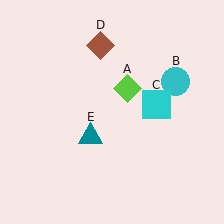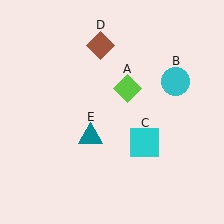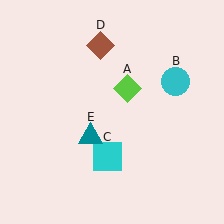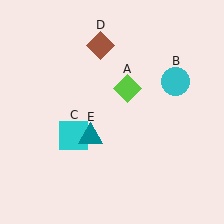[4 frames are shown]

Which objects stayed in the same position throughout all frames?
Lime diamond (object A) and cyan circle (object B) and brown diamond (object D) and teal triangle (object E) remained stationary.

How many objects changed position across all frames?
1 object changed position: cyan square (object C).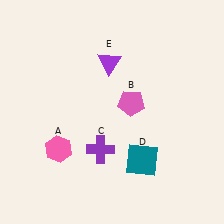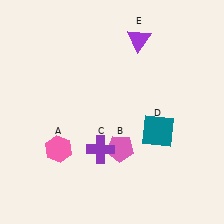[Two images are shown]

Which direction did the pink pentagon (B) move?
The pink pentagon (B) moved down.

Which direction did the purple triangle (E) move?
The purple triangle (E) moved right.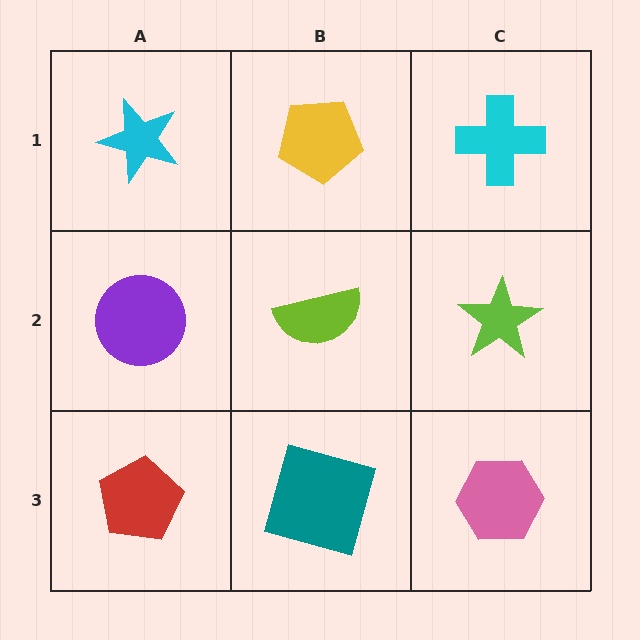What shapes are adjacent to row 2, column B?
A yellow pentagon (row 1, column B), a teal square (row 3, column B), a purple circle (row 2, column A), a lime star (row 2, column C).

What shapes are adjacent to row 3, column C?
A lime star (row 2, column C), a teal square (row 3, column B).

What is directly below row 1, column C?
A lime star.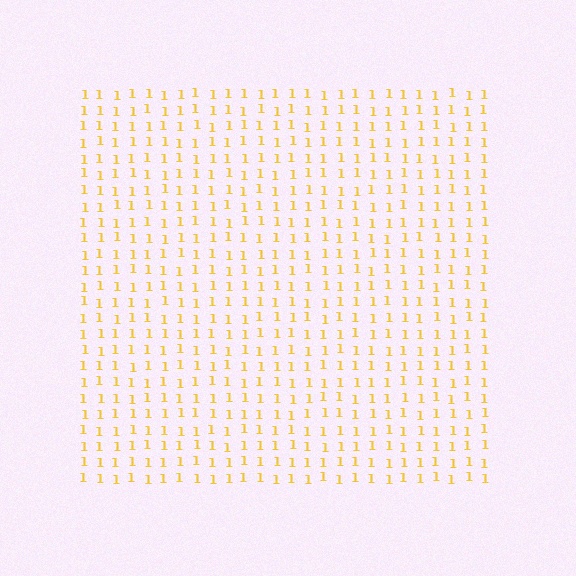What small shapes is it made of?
It is made of small digit 1's.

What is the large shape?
The large shape is a square.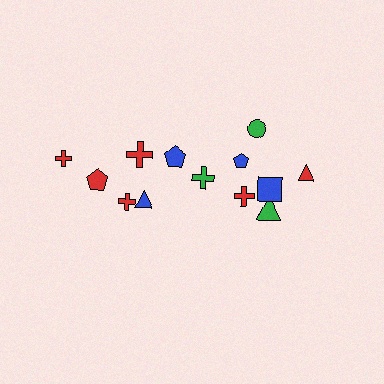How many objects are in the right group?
There are 8 objects.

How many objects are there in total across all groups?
There are 13 objects.